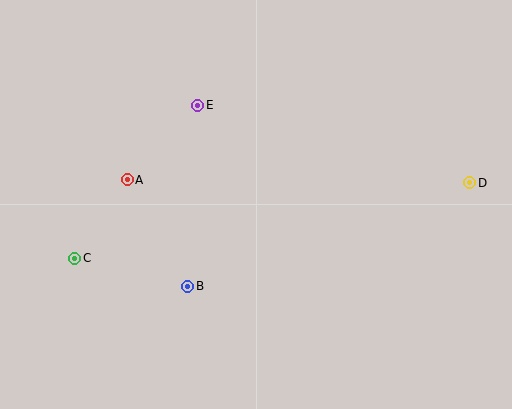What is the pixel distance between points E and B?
The distance between E and B is 181 pixels.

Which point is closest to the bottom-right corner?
Point D is closest to the bottom-right corner.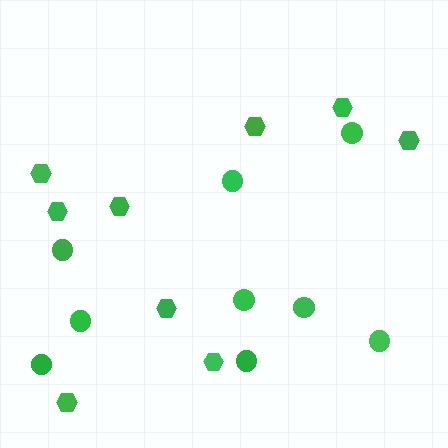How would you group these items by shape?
There are 2 groups: one group of hexagons (9) and one group of circles (9).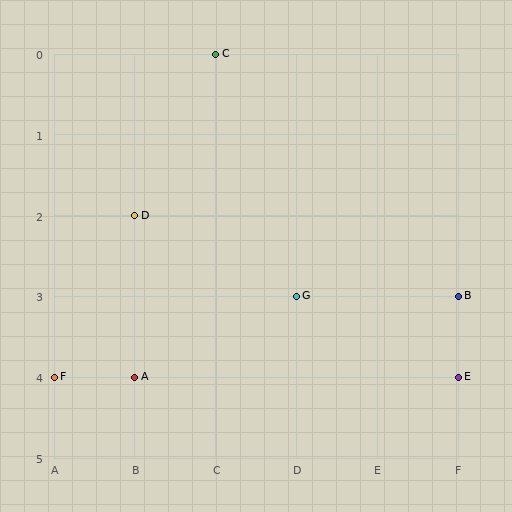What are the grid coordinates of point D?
Point D is at grid coordinates (B, 2).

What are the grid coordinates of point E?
Point E is at grid coordinates (F, 4).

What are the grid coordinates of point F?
Point F is at grid coordinates (A, 4).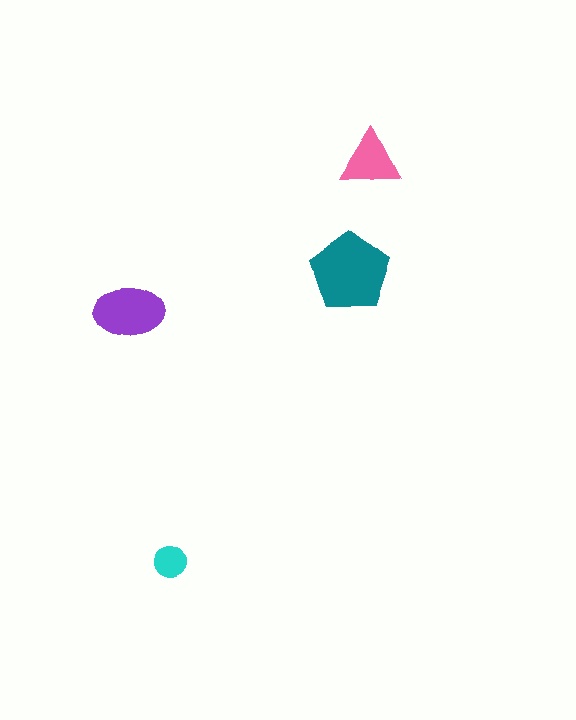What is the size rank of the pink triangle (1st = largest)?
3rd.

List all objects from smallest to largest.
The cyan circle, the pink triangle, the purple ellipse, the teal pentagon.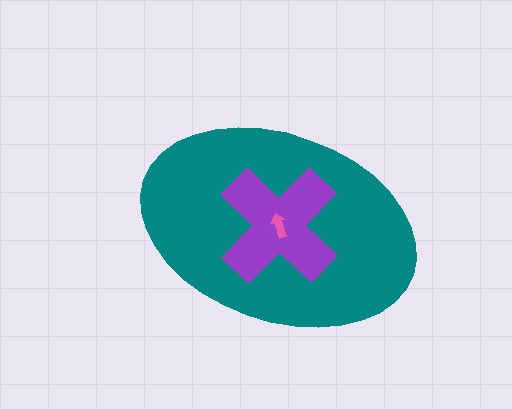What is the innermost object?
The pink arrow.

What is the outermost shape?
The teal ellipse.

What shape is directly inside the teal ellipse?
The purple cross.